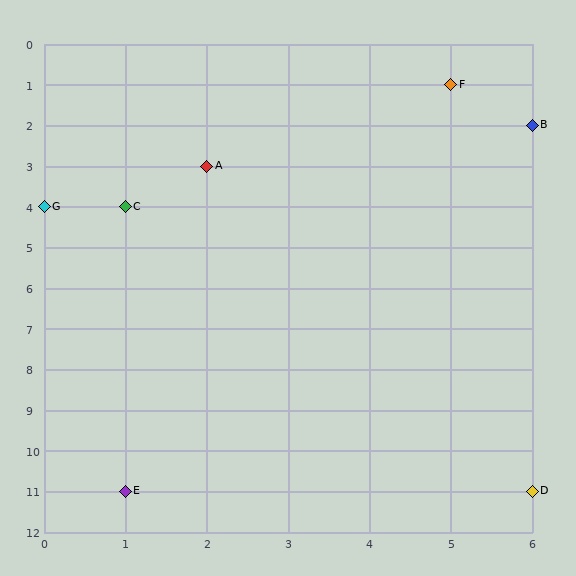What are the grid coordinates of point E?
Point E is at grid coordinates (1, 11).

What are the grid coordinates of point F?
Point F is at grid coordinates (5, 1).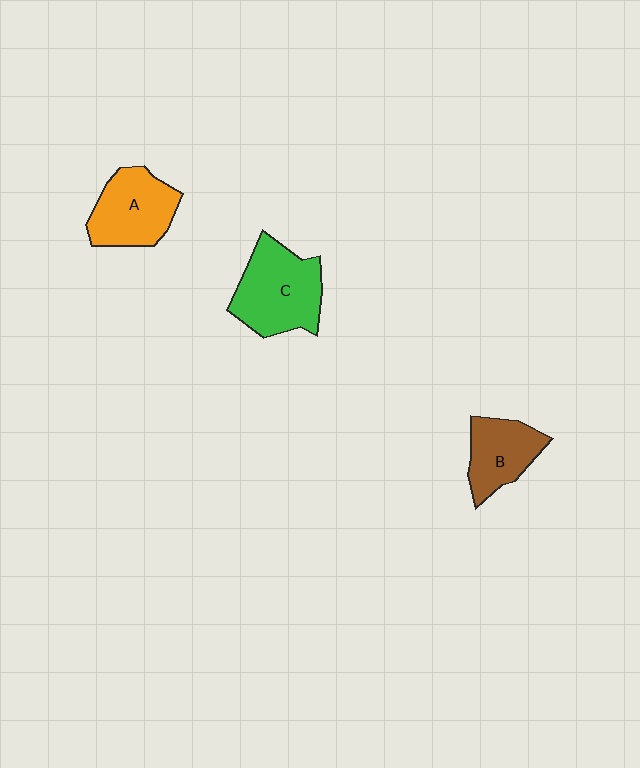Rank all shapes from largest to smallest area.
From largest to smallest: C (green), A (orange), B (brown).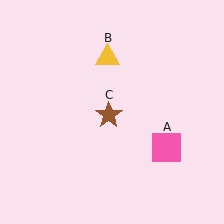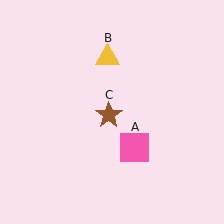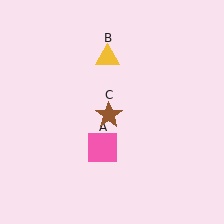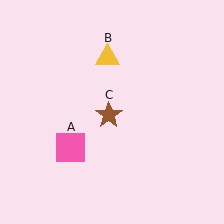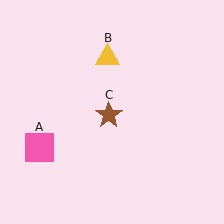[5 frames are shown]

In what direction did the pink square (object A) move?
The pink square (object A) moved left.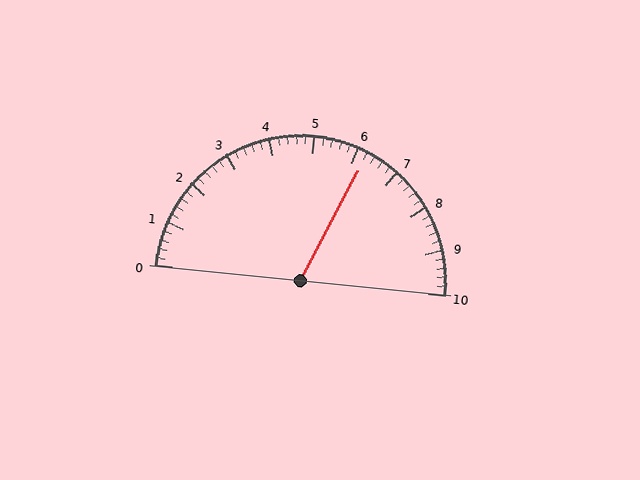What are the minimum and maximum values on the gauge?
The gauge ranges from 0 to 10.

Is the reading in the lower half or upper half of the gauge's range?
The reading is in the upper half of the range (0 to 10).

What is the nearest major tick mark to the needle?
The nearest major tick mark is 6.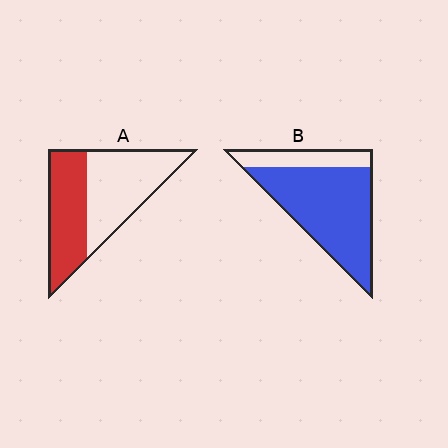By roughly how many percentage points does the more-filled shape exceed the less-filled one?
By roughly 30 percentage points (B over A).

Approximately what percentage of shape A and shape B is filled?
A is approximately 45% and B is approximately 80%.